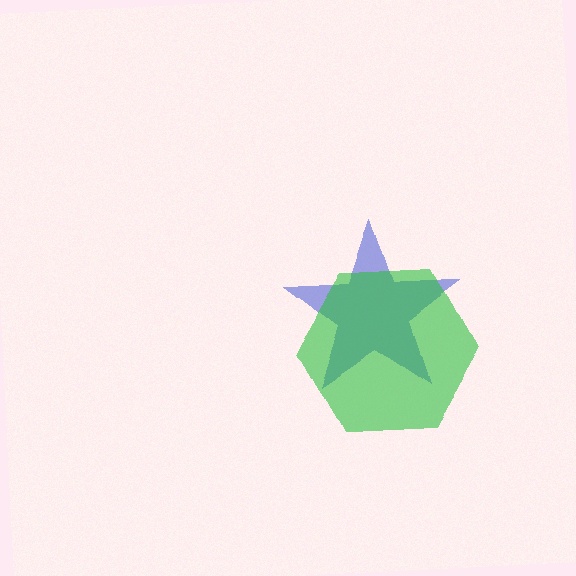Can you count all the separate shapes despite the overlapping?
Yes, there are 2 separate shapes.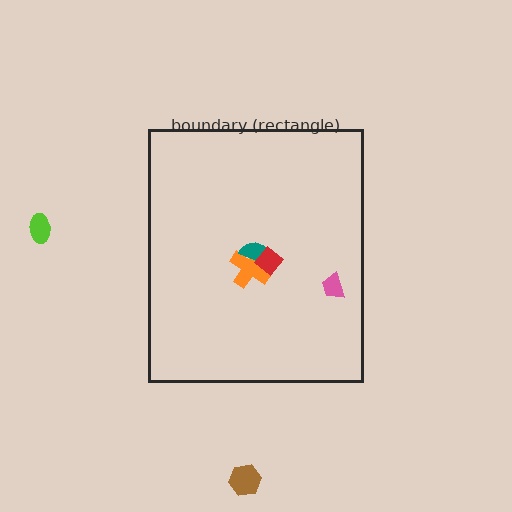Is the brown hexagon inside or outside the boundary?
Outside.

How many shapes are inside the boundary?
4 inside, 2 outside.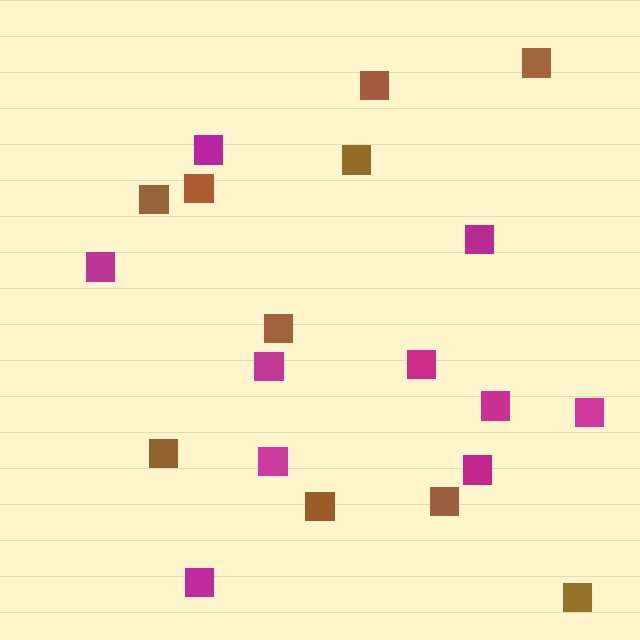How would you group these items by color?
There are 2 groups: one group of magenta squares (10) and one group of brown squares (10).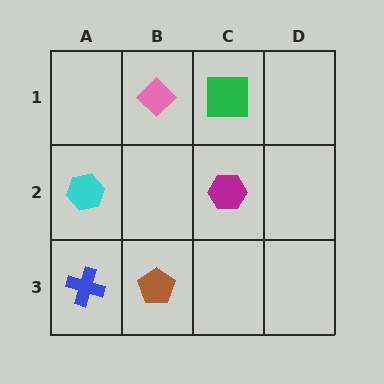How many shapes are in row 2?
2 shapes.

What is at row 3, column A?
A blue cross.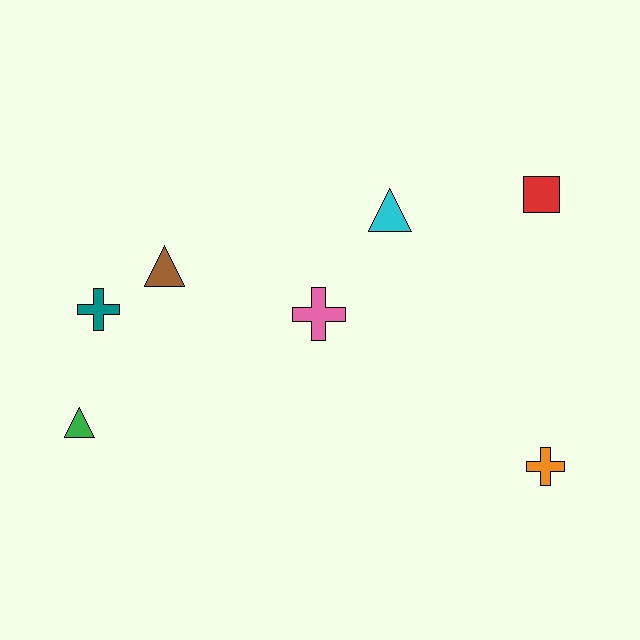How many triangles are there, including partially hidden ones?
There are 3 triangles.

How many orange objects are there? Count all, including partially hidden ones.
There is 1 orange object.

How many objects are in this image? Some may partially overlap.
There are 7 objects.